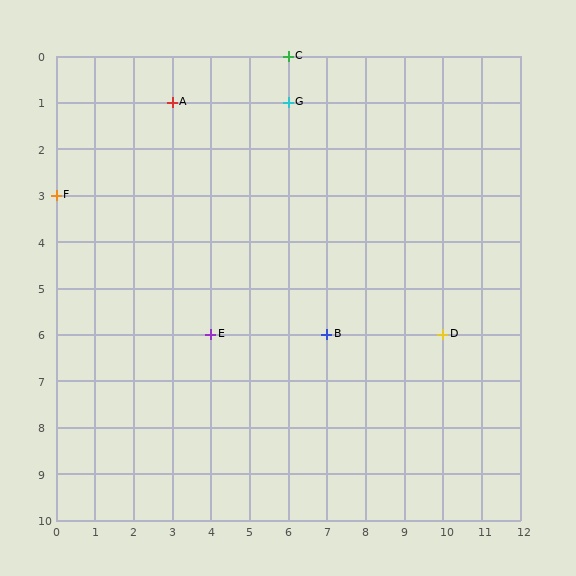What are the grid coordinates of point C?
Point C is at grid coordinates (6, 0).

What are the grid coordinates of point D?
Point D is at grid coordinates (10, 6).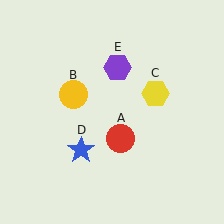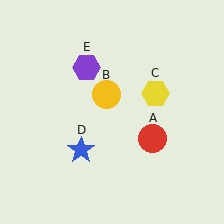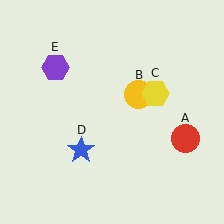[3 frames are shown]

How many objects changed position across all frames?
3 objects changed position: red circle (object A), yellow circle (object B), purple hexagon (object E).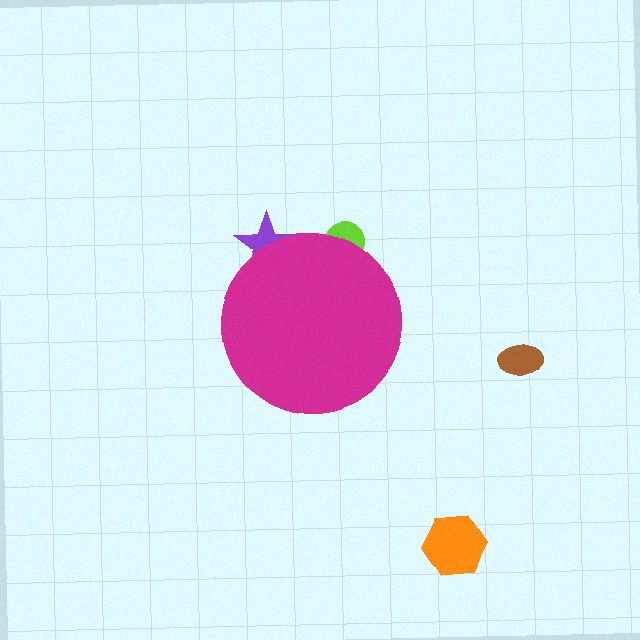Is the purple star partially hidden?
Yes, the purple star is partially hidden behind the magenta circle.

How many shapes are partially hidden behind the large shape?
2 shapes are partially hidden.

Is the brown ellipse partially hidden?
No, the brown ellipse is fully visible.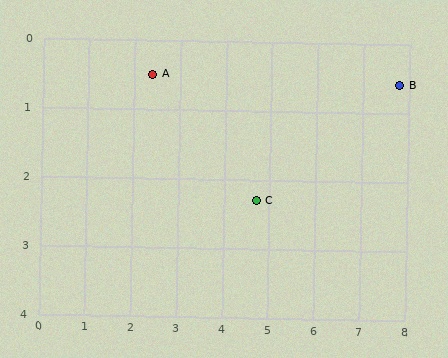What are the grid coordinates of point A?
Point A is at approximately (2.4, 0.5).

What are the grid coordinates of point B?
Point B is at approximately (7.8, 0.6).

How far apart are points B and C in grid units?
Points B and C are about 3.5 grid units apart.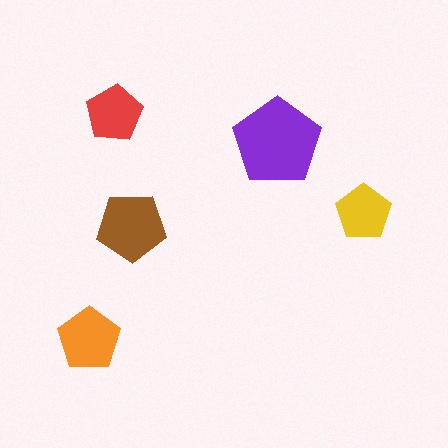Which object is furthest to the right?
The yellow pentagon is rightmost.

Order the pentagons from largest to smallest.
the purple one, the brown one, the orange one, the red one, the yellow one.